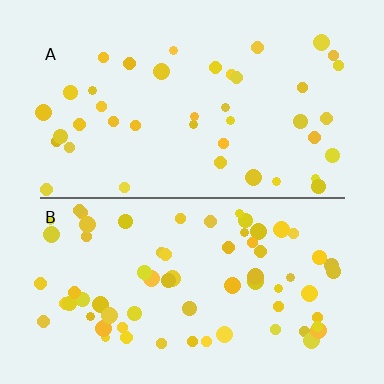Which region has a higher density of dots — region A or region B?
B (the bottom).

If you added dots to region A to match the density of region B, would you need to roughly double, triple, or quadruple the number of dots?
Approximately double.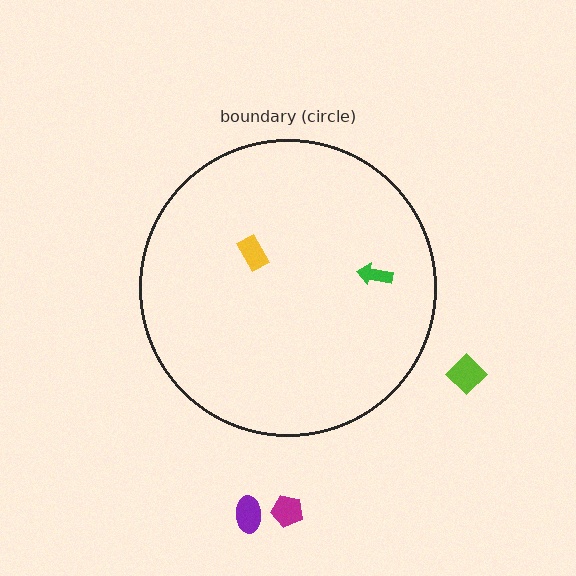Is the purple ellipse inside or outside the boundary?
Outside.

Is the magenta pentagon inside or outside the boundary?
Outside.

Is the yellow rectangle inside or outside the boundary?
Inside.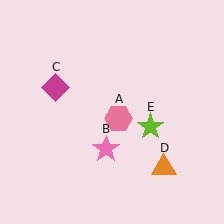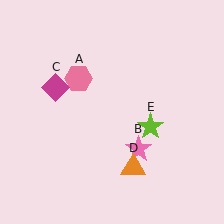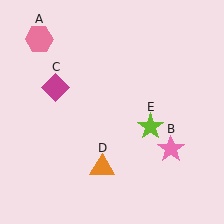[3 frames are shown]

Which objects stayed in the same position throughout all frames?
Magenta diamond (object C) and lime star (object E) remained stationary.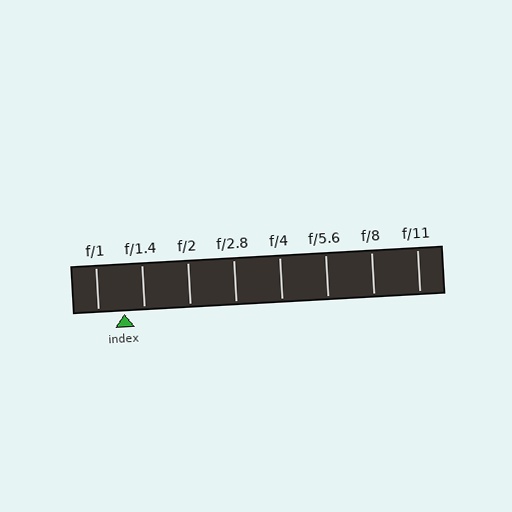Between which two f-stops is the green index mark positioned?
The index mark is between f/1 and f/1.4.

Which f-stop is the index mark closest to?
The index mark is closest to f/1.4.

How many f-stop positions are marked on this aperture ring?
There are 8 f-stop positions marked.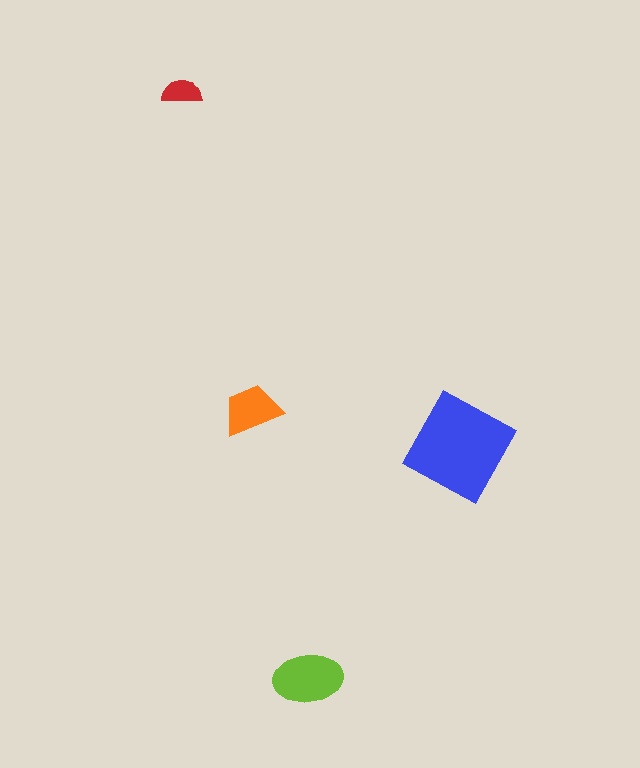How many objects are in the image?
There are 4 objects in the image.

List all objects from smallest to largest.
The red semicircle, the orange trapezoid, the lime ellipse, the blue square.